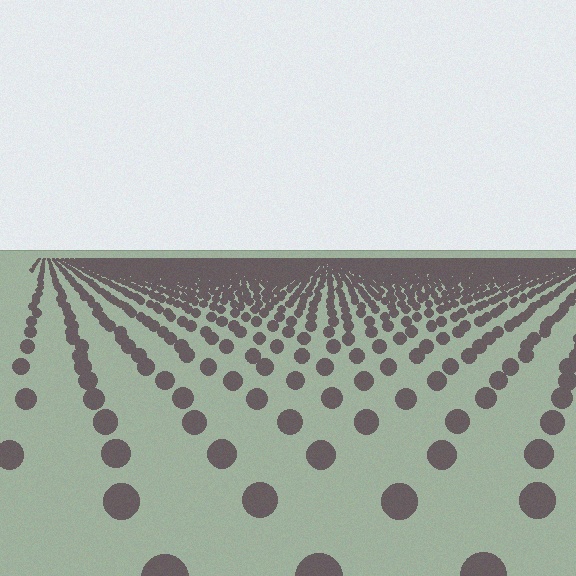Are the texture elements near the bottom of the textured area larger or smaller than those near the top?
Larger. Near the bottom, elements are closer to the viewer and appear at a bigger on-screen size.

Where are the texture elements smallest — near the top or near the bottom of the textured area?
Near the top.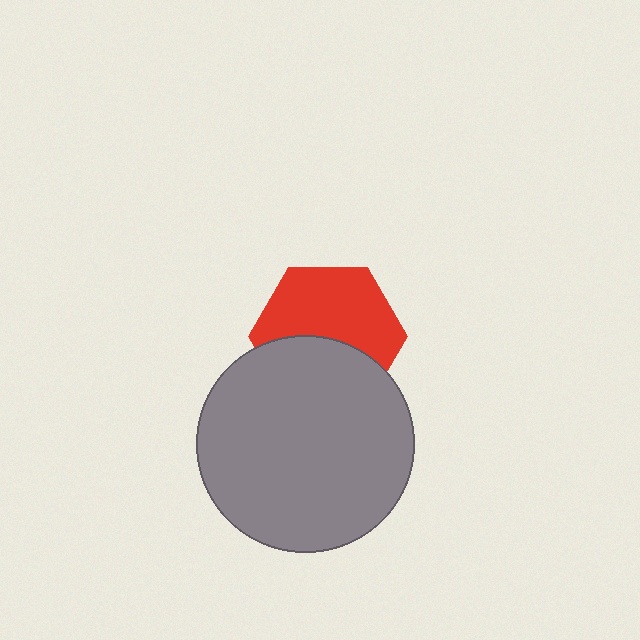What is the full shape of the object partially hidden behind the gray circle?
The partially hidden object is a red hexagon.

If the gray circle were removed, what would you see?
You would see the complete red hexagon.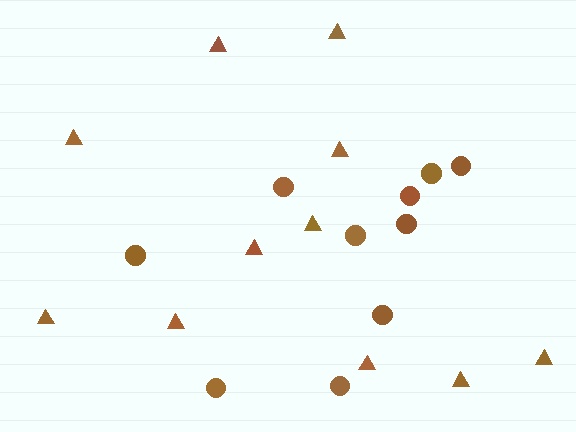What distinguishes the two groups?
There are 2 groups: one group of triangles (11) and one group of circles (10).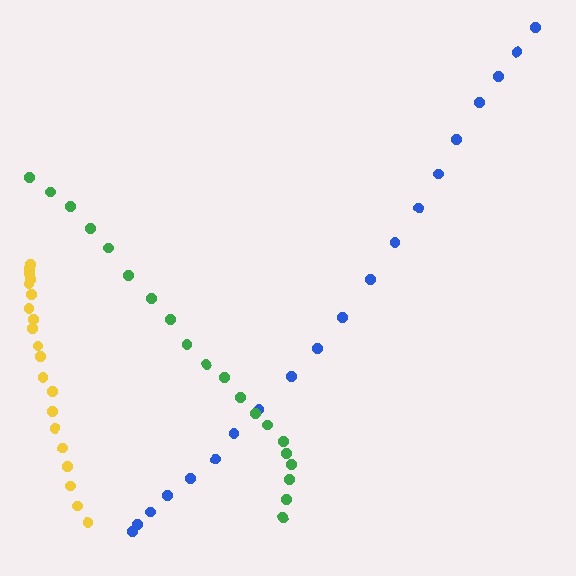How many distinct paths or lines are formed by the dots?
There are 3 distinct paths.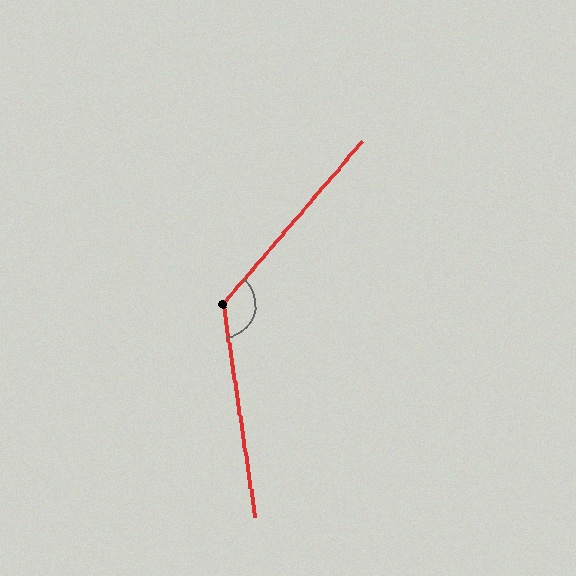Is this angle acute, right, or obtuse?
It is obtuse.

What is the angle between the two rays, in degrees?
Approximately 131 degrees.